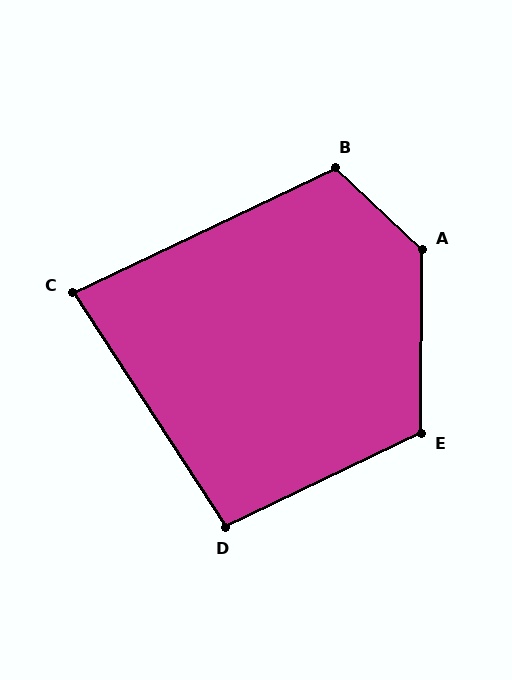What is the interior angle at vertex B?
Approximately 112 degrees (obtuse).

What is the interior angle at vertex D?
Approximately 97 degrees (obtuse).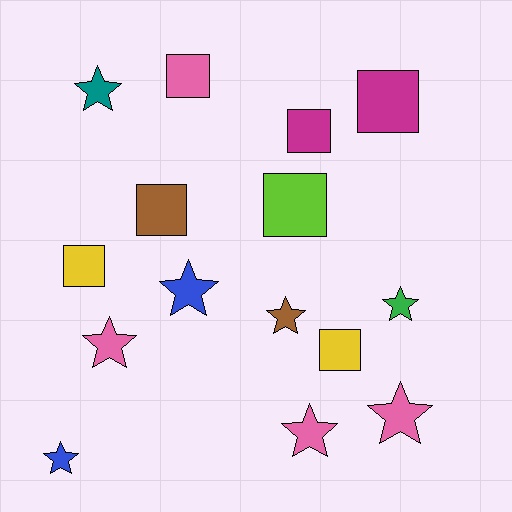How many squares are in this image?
There are 7 squares.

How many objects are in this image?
There are 15 objects.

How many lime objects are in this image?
There is 1 lime object.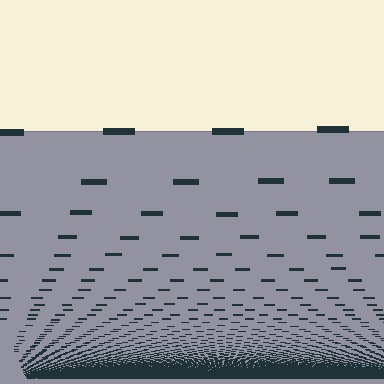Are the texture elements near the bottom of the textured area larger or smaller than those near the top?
Smaller. The gradient is inverted — elements near the bottom are smaller and denser.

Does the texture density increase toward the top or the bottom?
Density increases toward the bottom.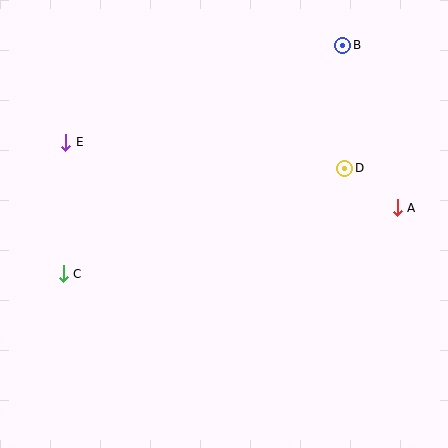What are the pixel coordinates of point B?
Point B is at (343, 45).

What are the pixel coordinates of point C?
Point C is at (63, 274).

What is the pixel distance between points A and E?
The distance between A and E is 338 pixels.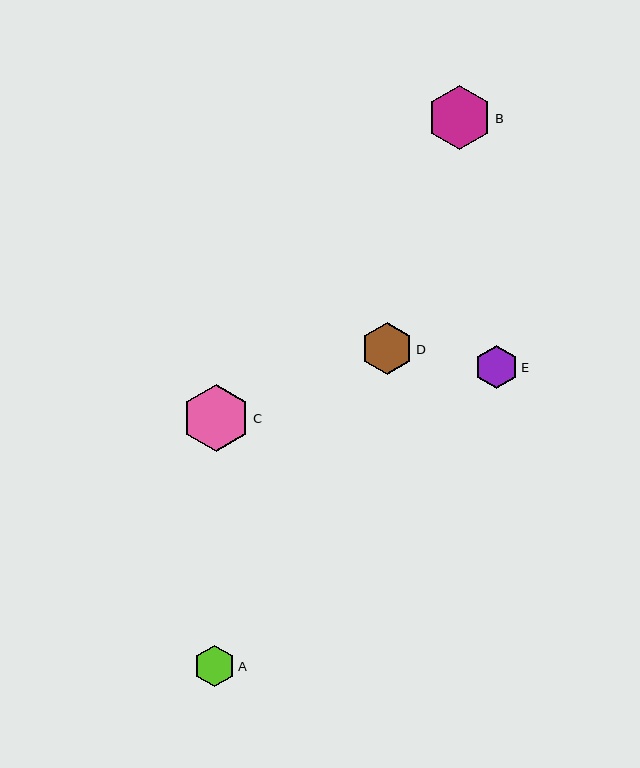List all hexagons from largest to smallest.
From largest to smallest: C, B, D, E, A.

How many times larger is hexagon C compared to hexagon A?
Hexagon C is approximately 1.6 times the size of hexagon A.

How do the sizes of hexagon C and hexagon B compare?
Hexagon C and hexagon B are approximately the same size.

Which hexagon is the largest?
Hexagon C is the largest with a size of approximately 67 pixels.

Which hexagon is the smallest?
Hexagon A is the smallest with a size of approximately 41 pixels.